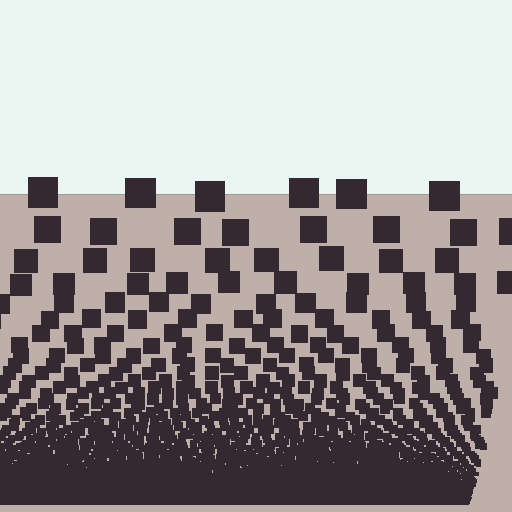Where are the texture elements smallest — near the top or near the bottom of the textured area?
Near the bottom.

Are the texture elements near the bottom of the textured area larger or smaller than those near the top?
Smaller. The gradient is inverted — elements near the bottom are smaller and denser.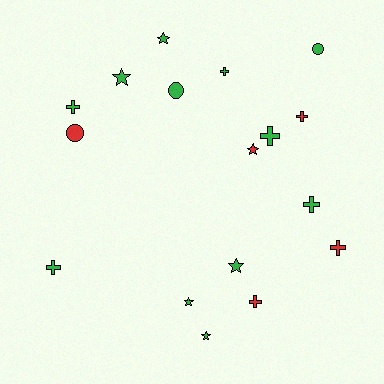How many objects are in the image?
There are 17 objects.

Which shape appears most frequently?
Cross, with 8 objects.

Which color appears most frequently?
Green, with 12 objects.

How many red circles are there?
There is 1 red circle.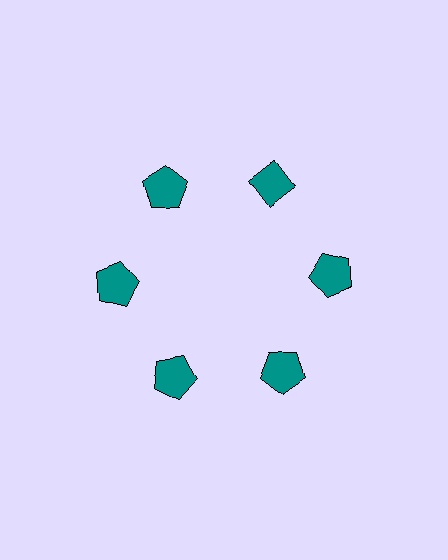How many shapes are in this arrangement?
There are 6 shapes arranged in a ring pattern.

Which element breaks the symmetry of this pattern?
The teal diamond at roughly the 1 o'clock position breaks the symmetry. All other shapes are teal pentagons.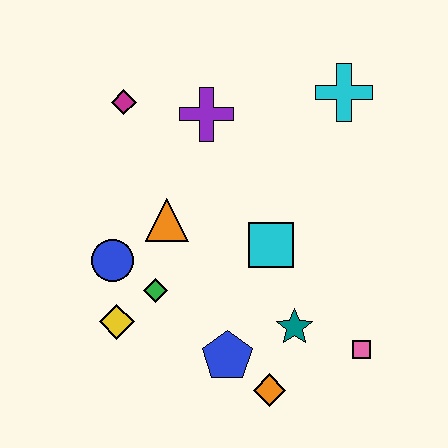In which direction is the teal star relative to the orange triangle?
The teal star is to the right of the orange triangle.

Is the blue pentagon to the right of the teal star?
No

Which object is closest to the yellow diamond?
The green diamond is closest to the yellow diamond.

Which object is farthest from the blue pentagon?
The cyan cross is farthest from the blue pentagon.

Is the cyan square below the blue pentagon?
No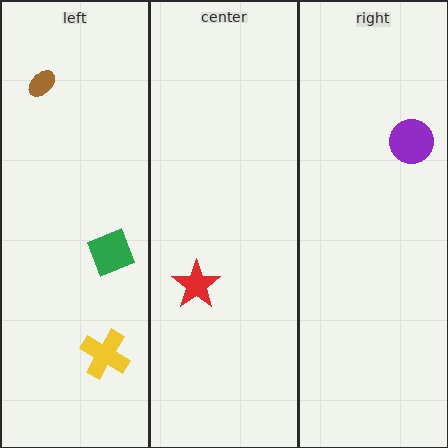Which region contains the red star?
The center region.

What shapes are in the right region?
The purple circle.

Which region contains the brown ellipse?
The left region.